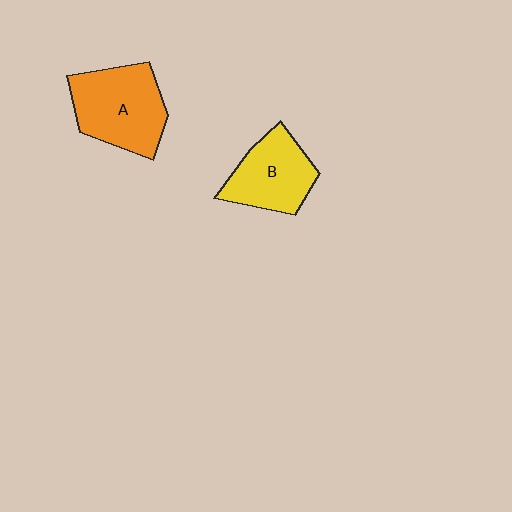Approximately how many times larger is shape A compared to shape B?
Approximately 1.3 times.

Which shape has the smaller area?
Shape B (yellow).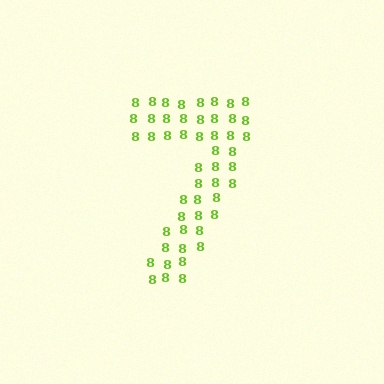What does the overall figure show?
The overall figure shows the digit 7.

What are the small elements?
The small elements are digit 8's.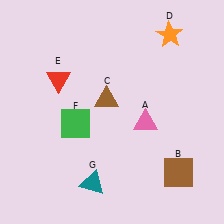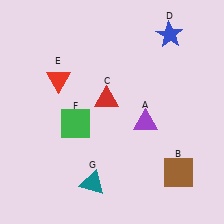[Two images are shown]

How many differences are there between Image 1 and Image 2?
There are 3 differences between the two images.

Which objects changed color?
A changed from pink to purple. C changed from brown to red. D changed from orange to blue.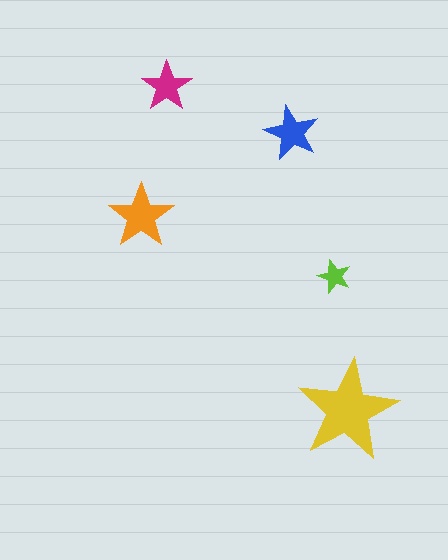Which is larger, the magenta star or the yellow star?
The yellow one.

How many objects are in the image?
There are 5 objects in the image.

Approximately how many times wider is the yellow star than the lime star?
About 3 times wider.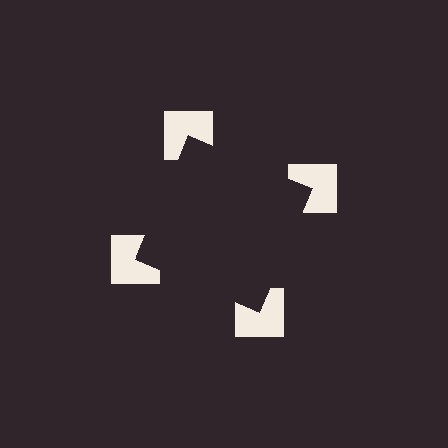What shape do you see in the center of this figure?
An illusory square — its edges are inferred from the aligned wedge cuts in the notched squares, not physically drawn.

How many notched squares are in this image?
There are 4 — one at each vertex of the illusory square.